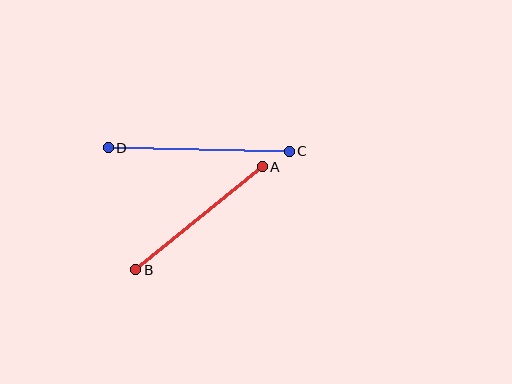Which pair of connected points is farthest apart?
Points C and D are farthest apart.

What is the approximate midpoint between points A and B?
The midpoint is at approximately (199, 218) pixels.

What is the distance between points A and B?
The distance is approximately 163 pixels.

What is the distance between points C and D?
The distance is approximately 181 pixels.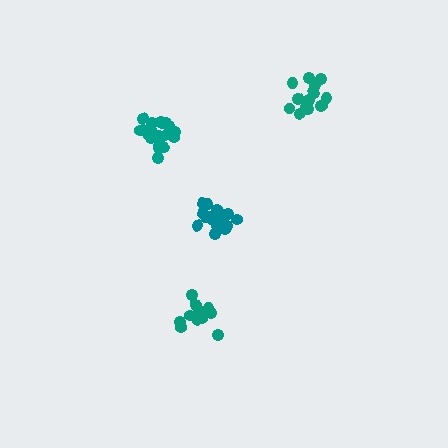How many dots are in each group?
Group 1: 14 dots, Group 2: 20 dots, Group 3: 20 dots, Group 4: 15 dots (69 total).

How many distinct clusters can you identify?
There are 4 distinct clusters.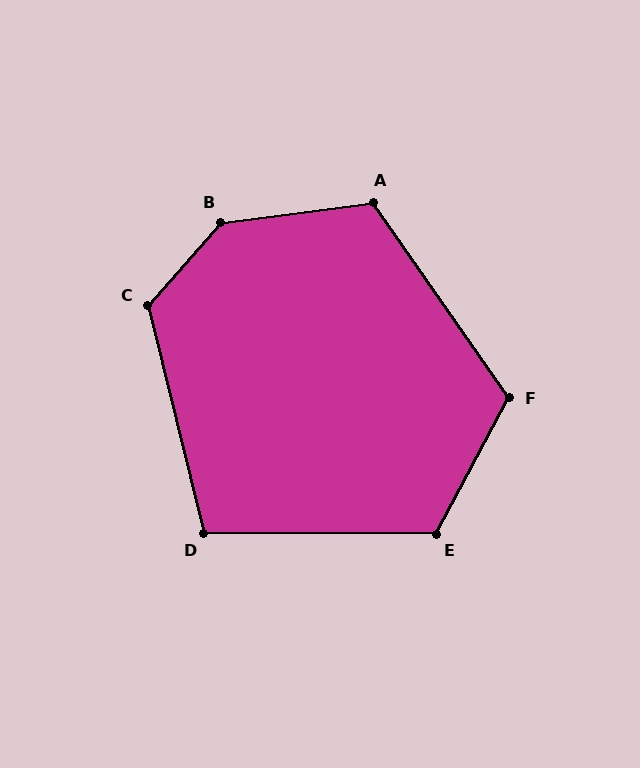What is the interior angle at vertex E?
Approximately 118 degrees (obtuse).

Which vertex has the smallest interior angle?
D, at approximately 104 degrees.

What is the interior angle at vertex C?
Approximately 125 degrees (obtuse).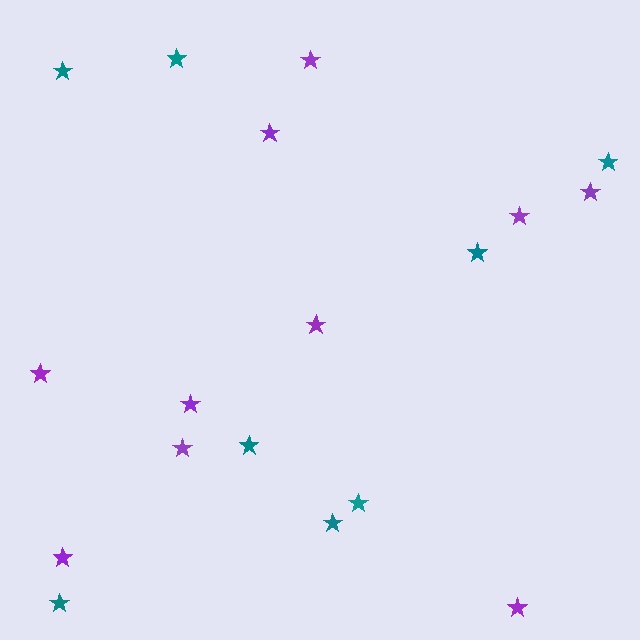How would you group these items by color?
There are 2 groups: one group of purple stars (10) and one group of teal stars (8).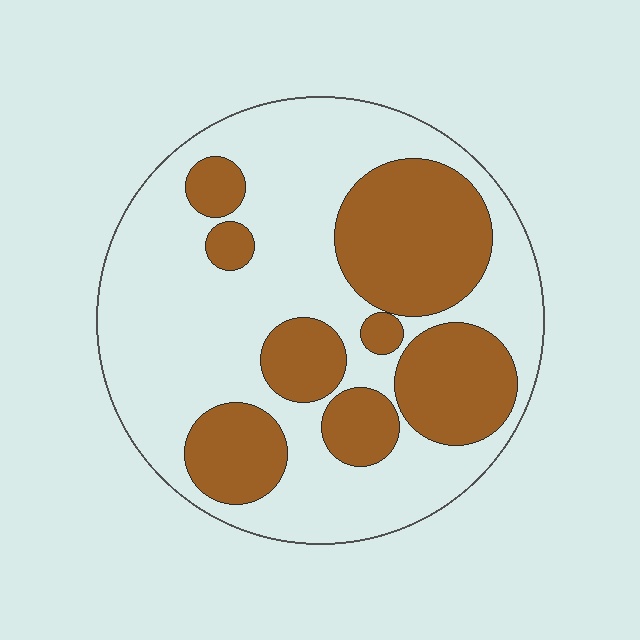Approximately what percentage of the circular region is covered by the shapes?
Approximately 35%.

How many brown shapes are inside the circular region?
8.